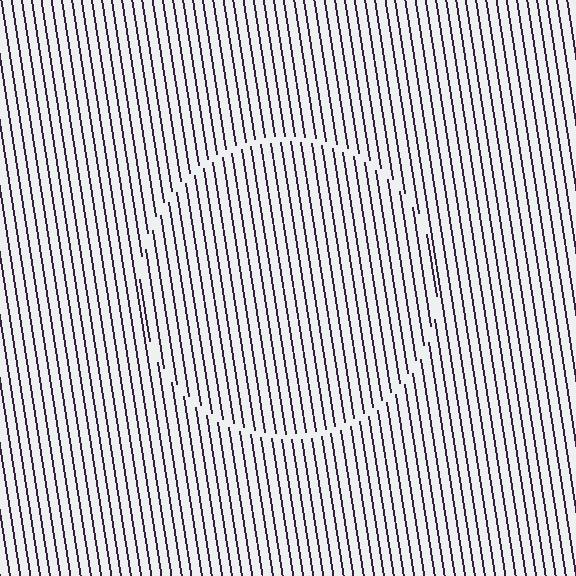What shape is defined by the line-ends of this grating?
An illusory circle. The interior of the shape contains the same grating, shifted by half a period — the contour is defined by the phase discontinuity where line-ends from the inner and outer gratings abut.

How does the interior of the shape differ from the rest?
The interior of the shape contains the same grating, shifted by half a period — the contour is defined by the phase discontinuity where line-ends from the inner and outer gratings abut.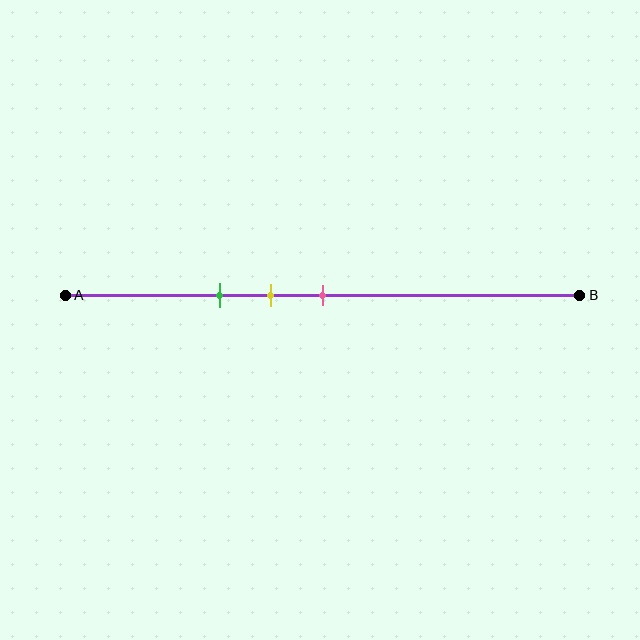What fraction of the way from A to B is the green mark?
The green mark is approximately 30% (0.3) of the way from A to B.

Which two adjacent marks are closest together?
The yellow and pink marks are the closest adjacent pair.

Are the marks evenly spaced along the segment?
Yes, the marks are approximately evenly spaced.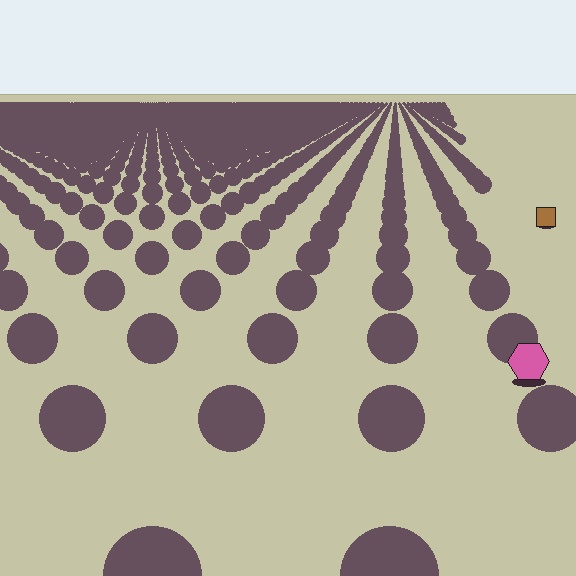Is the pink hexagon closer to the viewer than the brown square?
Yes. The pink hexagon is closer — you can tell from the texture gradient: the ground texture is coarser near it.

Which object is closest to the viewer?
The pink hexagon is closest. The texture marks near it are larger and more spread out.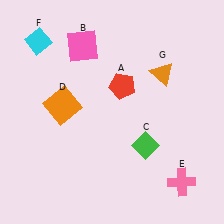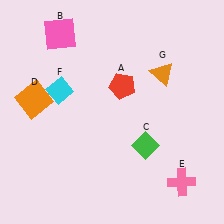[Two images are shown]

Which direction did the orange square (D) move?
The orange square (D) moved left.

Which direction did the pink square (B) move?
The pink square (B) moved left.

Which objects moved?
The objects that moved are: the pink square (B), the orange square (D), the cyan diamond (F).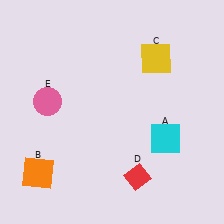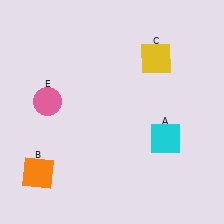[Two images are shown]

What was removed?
The red diamond (D) was removed in Image 2.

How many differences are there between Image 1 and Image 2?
There is 1 difference between the two images.